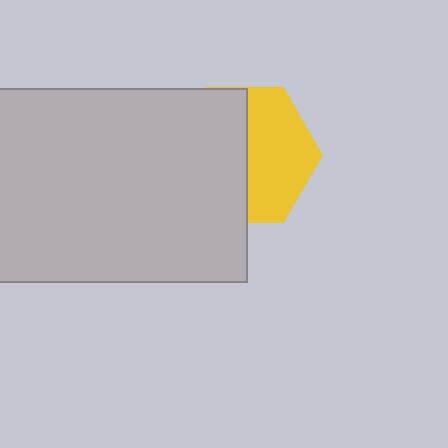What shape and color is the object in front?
The object in front is a light gray rectangle.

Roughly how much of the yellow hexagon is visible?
About half of it is visible (roughly 47%).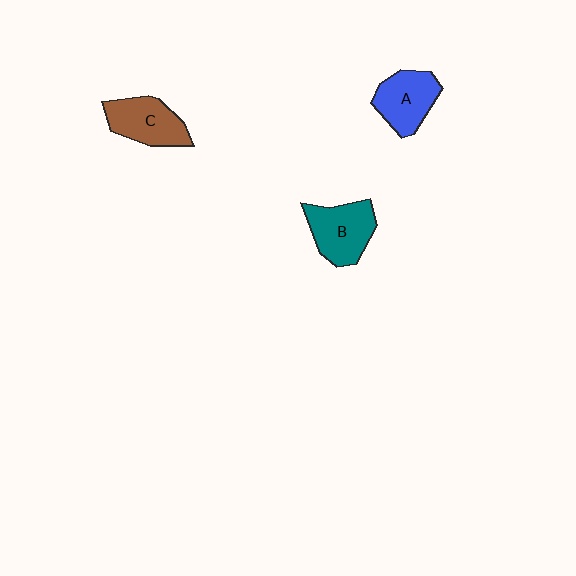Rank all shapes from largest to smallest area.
From largest to smallest: B (teal), C (brown), A (blue).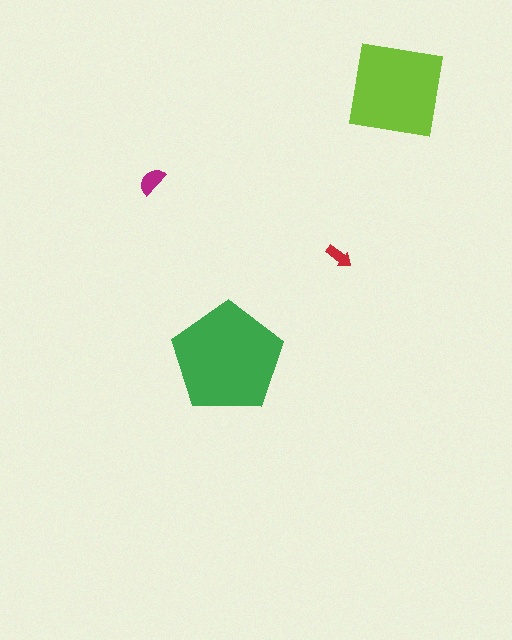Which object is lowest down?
The green pentagon is bottommost.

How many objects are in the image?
There are 4 objects in the image.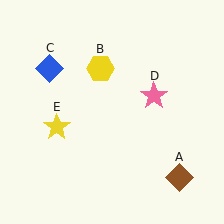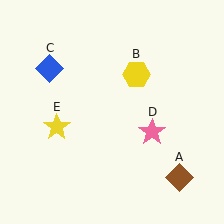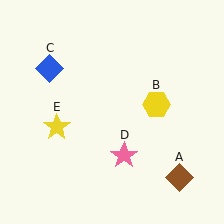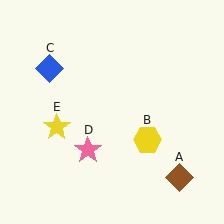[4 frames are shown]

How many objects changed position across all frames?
2 objects changed position: yellow hexagon (object B), pink star (object D).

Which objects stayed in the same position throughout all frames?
Brown diamond (object A) and blue diamond (object C) and yellow star (object E) remained stationary.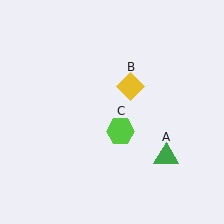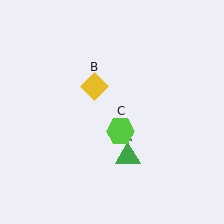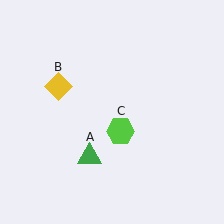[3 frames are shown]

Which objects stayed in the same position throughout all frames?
Lime hexagon (object C) remained stationary.